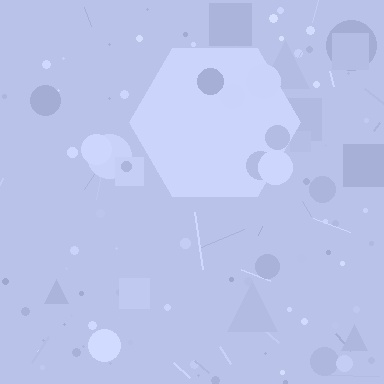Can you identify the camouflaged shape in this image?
The camouflaged shape is a hexagon.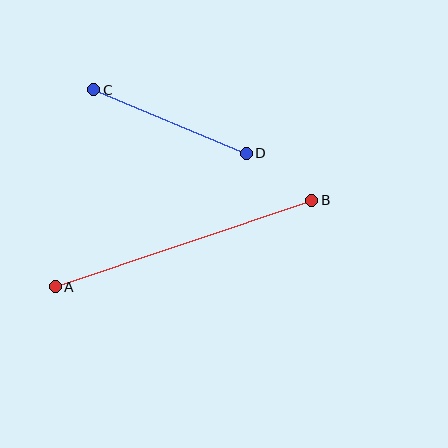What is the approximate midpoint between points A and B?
The midpoint is at approximately (183, 244) pixels.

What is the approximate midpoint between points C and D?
The midpoint is at approximately (170, 122) pixels.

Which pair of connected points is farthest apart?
Points A and B are farthest apart.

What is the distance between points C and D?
The distance is approximately 165 pixels.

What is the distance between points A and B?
The distance is approximately 271 pixels.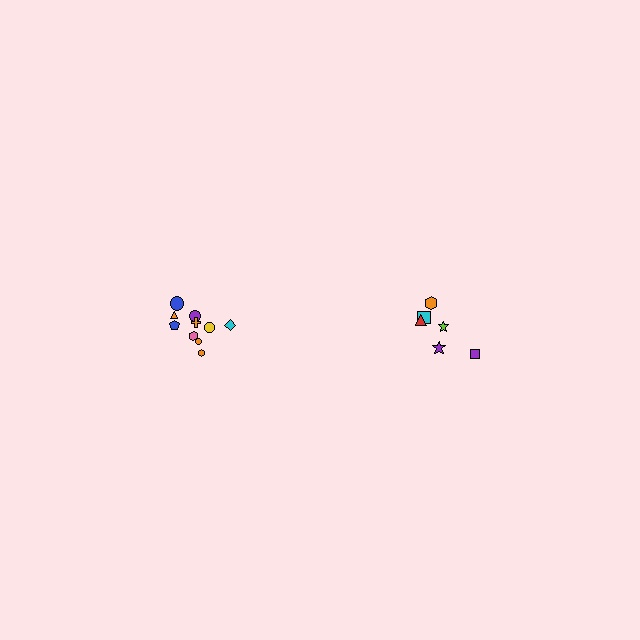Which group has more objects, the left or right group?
The left group.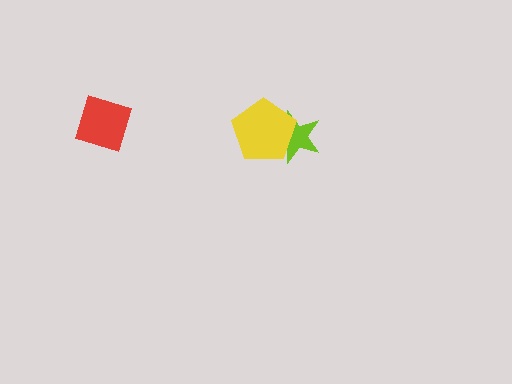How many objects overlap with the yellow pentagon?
1 object overlaps with the yellow pentagon.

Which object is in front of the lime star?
The yellow pentagon is in front of the lime star.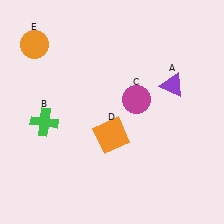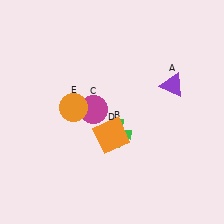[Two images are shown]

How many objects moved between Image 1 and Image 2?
3 objects moved between the two images.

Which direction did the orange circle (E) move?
The orange circle (E) moved down.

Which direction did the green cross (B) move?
The green cross (B) moved right.